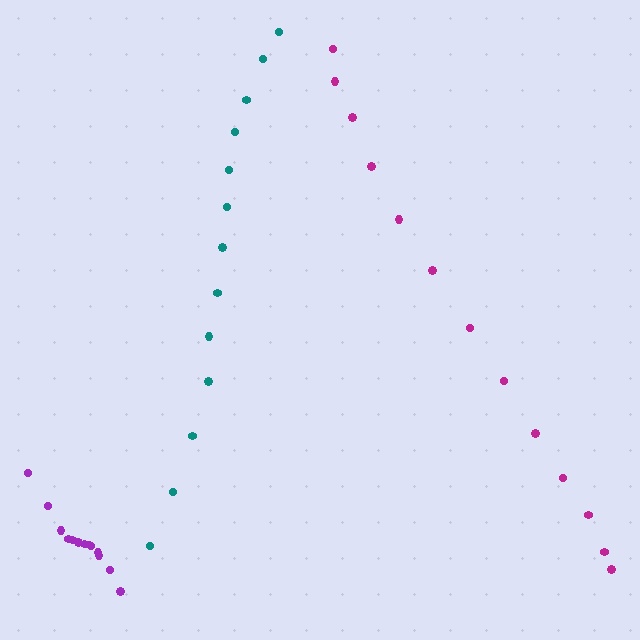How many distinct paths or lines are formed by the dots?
There are 3 distinct paths.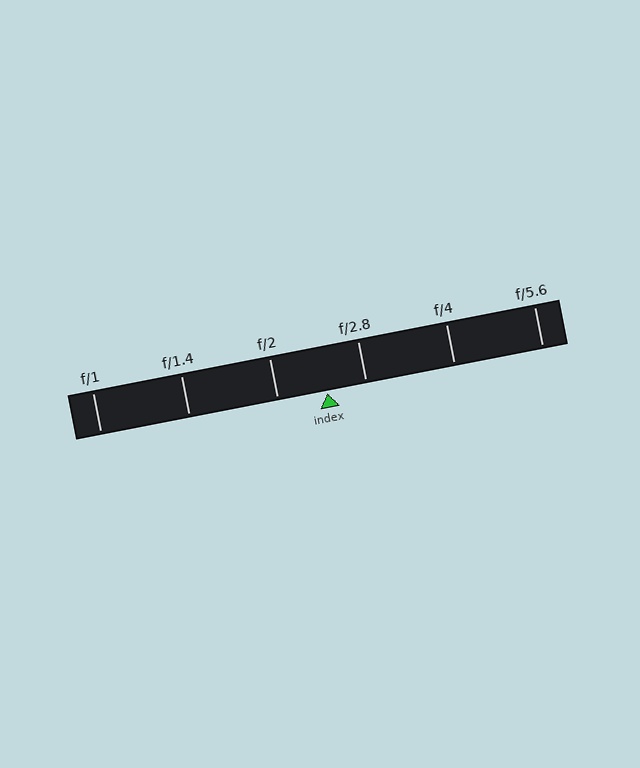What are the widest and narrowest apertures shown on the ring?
The widest aperture shown is f/1 and the narrowest is f/5.6.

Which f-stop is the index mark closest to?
The index mark is closest to f/2.8.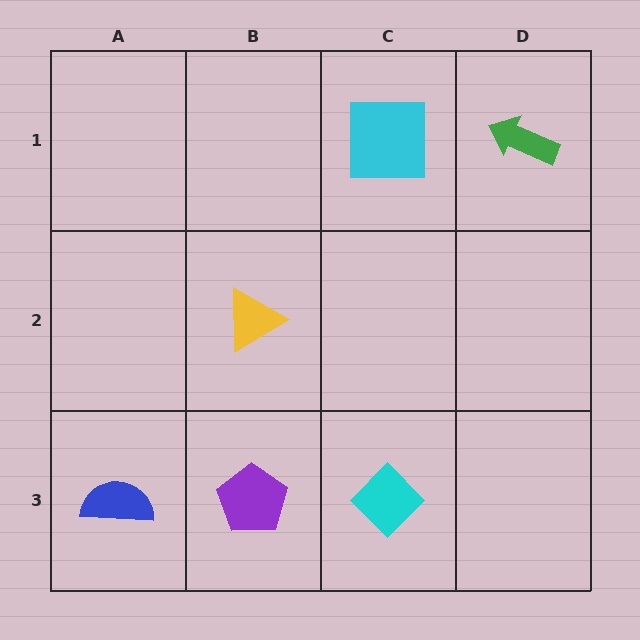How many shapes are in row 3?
3 shapes.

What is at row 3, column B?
A purple pentagon.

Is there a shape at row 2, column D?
No, that cell is empty.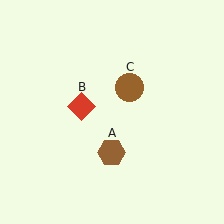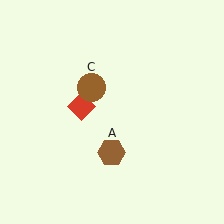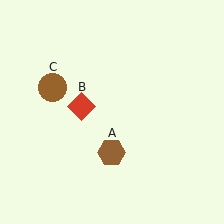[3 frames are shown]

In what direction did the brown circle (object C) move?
The brown circle (object C) moved left.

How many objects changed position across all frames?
1 object changed position: brown circle (object C).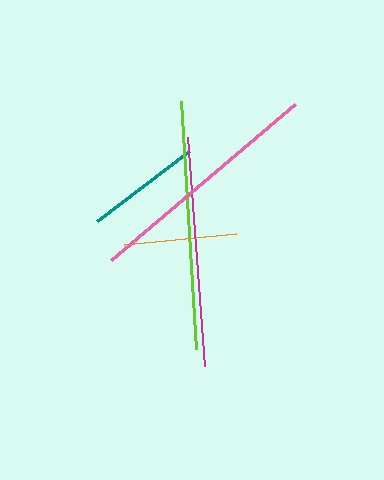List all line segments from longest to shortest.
From longest to shortest: lime, pink, magenta, teal, orange.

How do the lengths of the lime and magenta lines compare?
The lime and magenta lines are approximately the same length.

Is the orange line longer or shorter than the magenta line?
The magenta line is longer than the orange line.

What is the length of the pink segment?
The pink segment is approximately 241 pixels long.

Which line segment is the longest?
The lime line is the longest at approximately 248 pixels.